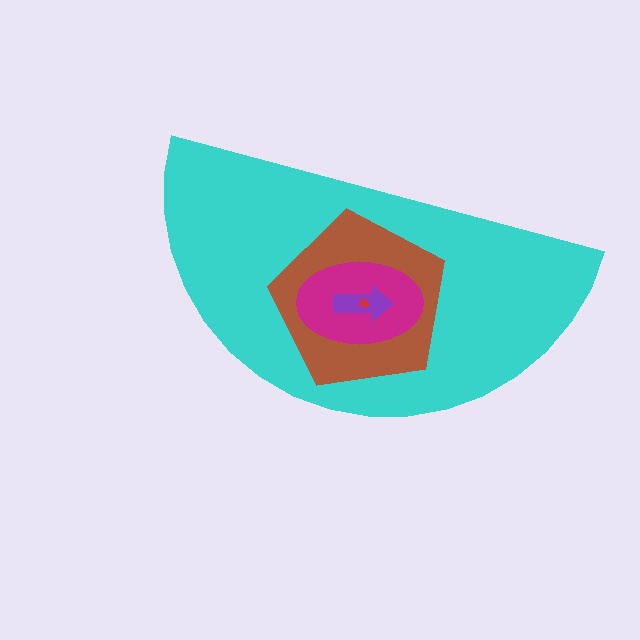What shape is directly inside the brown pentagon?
The magenta ellipse.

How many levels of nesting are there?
5.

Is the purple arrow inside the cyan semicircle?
Yes.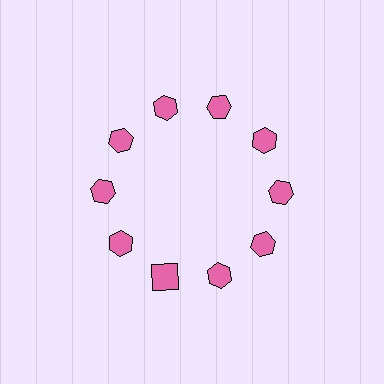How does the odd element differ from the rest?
It has a different shape: square instead of hexagon.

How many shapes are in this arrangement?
There are 10 shapes arranged in a ring pattern.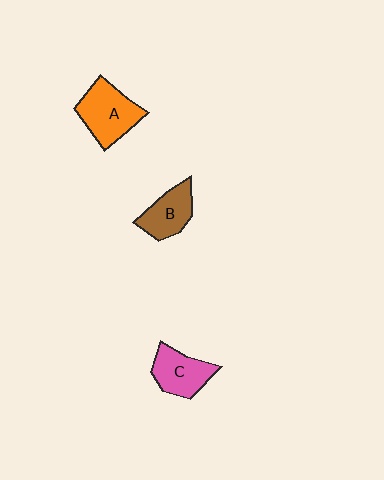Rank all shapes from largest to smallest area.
From largest to smallest: A (orange), C (pink), B (brown).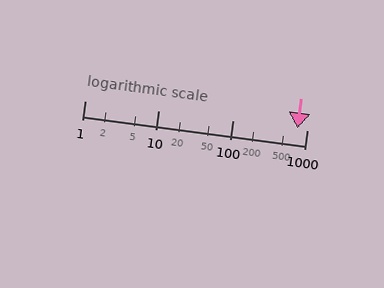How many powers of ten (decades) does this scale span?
The scale spans 3 decades, from 1 to 1000.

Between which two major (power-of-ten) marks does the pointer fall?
The pointer is between 100 and 1000.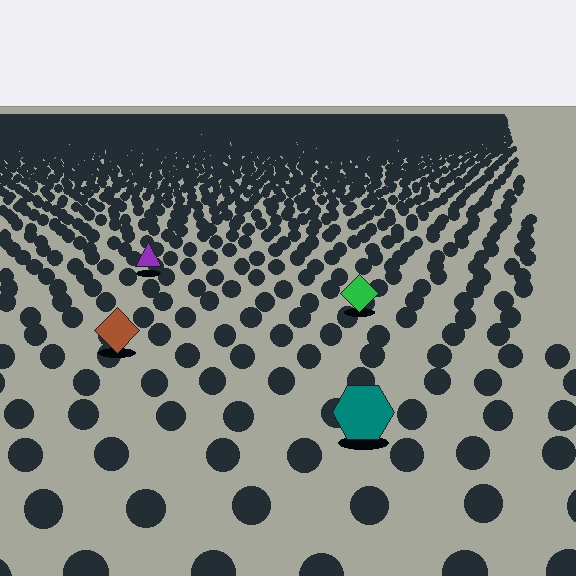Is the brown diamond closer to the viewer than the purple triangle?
Yes. The brown diamond is closer — you can tell from the texture gradient: the ground texture is coarser near it.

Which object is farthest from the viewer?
The purple triangle is farthest from the viewer. It appears smaller and the ground texture around it is denser.